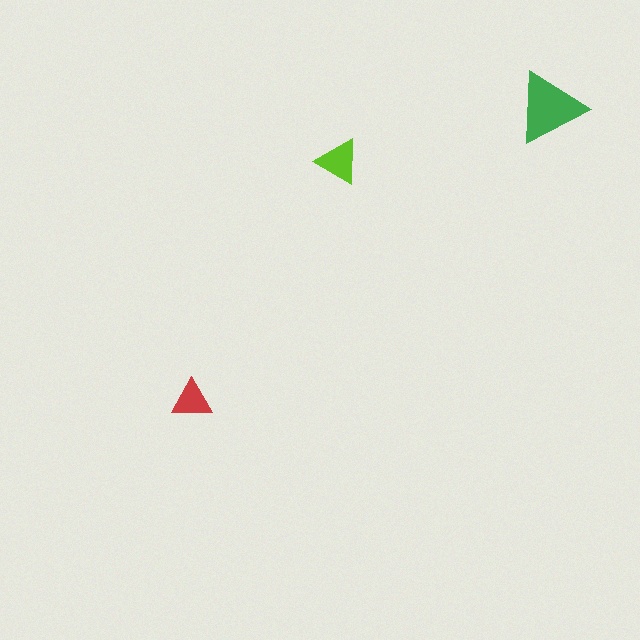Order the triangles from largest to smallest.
the green one, the lime one, the red one.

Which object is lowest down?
The red triangle is bottommost.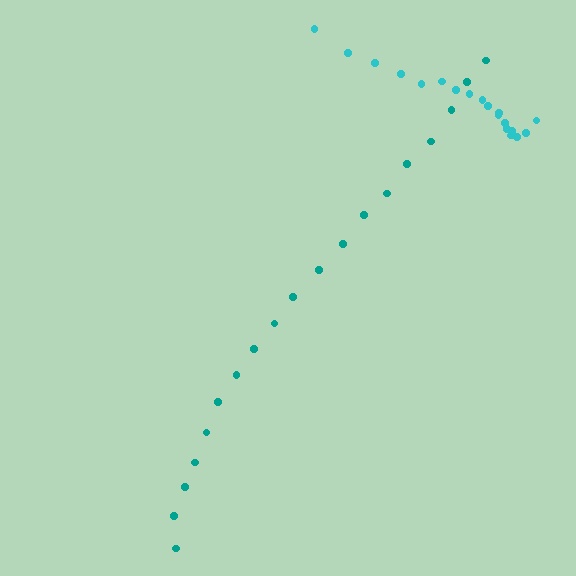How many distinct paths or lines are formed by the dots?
There are 2 distinct paths.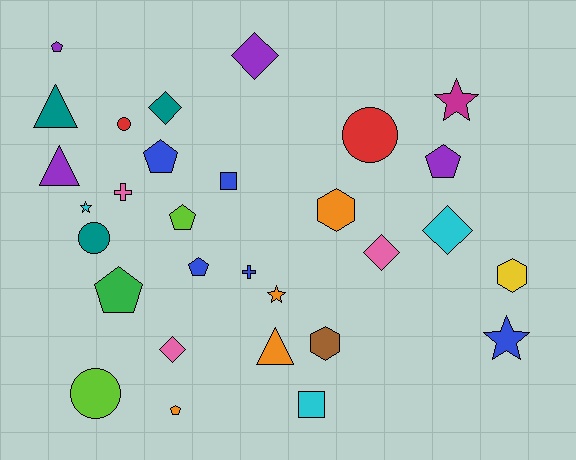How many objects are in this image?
There are 30 objects.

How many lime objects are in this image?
There are 2 lime objects.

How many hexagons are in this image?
There are 3 hexagons.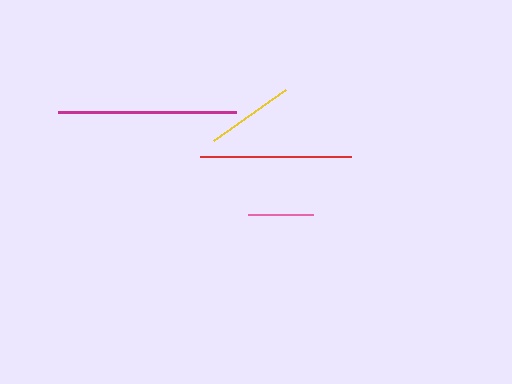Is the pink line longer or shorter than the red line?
The red line is longer than the pink line.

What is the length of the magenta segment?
The magenta segment is approximately 178 pixels long.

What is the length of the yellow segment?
The yellow segment is approximately 88 pixels long.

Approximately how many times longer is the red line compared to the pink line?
The red line is approximately 2.3 times the length of the pink line.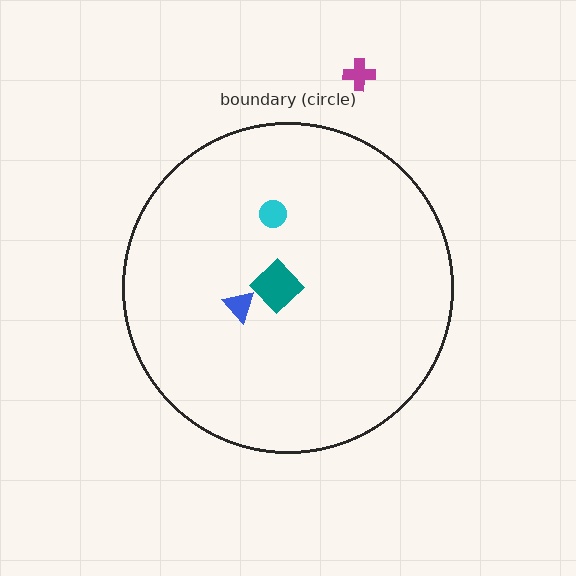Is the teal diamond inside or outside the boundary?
Inside.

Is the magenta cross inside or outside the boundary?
Outside.